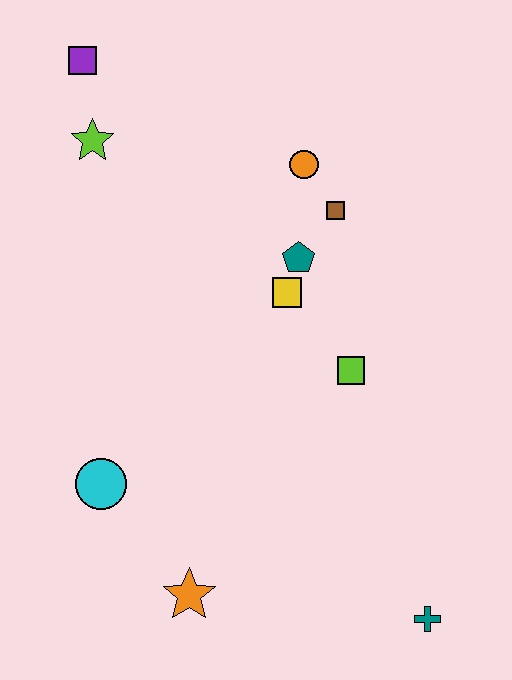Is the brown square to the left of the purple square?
No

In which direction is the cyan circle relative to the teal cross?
The cyan circle is to the left of the teal cross.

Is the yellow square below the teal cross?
No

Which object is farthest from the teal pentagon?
The teal cross is farthest from the teal pentagon.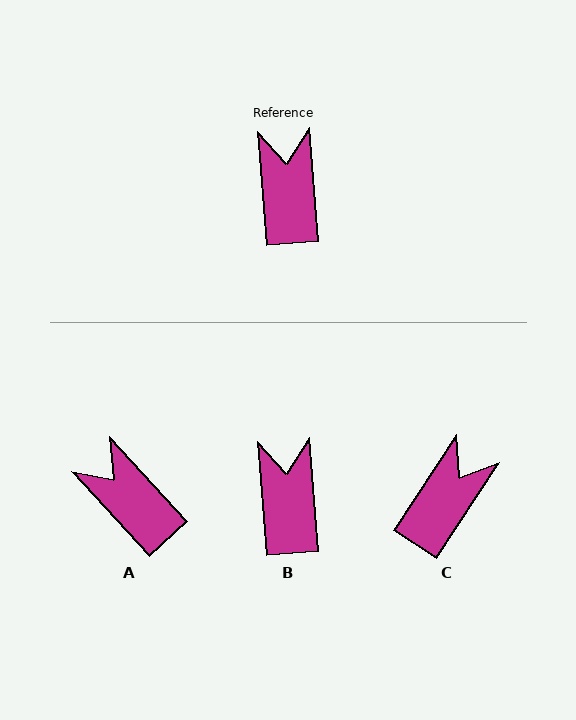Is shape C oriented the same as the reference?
No, it is off by about 38 degrees.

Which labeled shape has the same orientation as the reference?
B.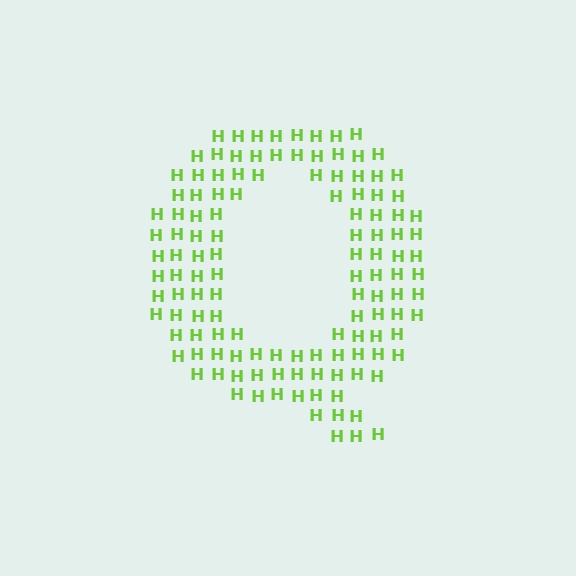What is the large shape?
The large shape is the letter Q.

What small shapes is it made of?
It is made of small letter H's.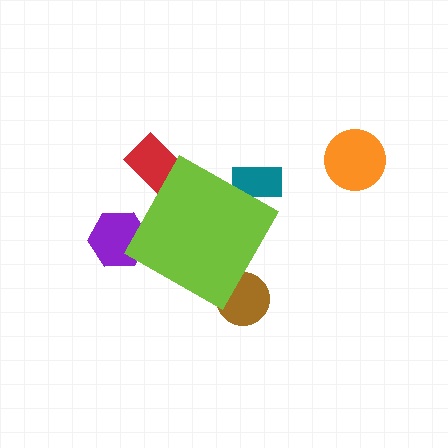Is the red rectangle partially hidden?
Yes, the red rectangle is partially hidden behind the lime diamond.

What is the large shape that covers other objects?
A lime diamond.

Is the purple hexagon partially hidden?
Yes, the purple hexagon is partially hidden behind the lime diamond.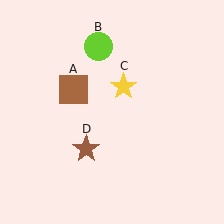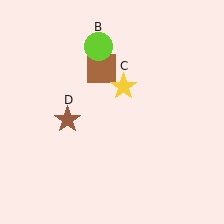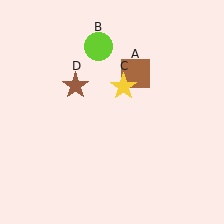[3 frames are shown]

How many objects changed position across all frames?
2 objects changed position: brown square (object A), brown star (object D).